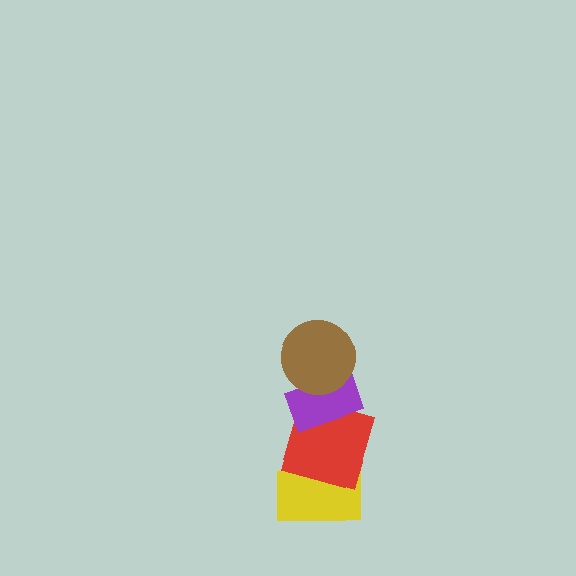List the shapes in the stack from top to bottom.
From top to bottom: the brown circle, the purple rectangle, the red square, the yellow rectangle.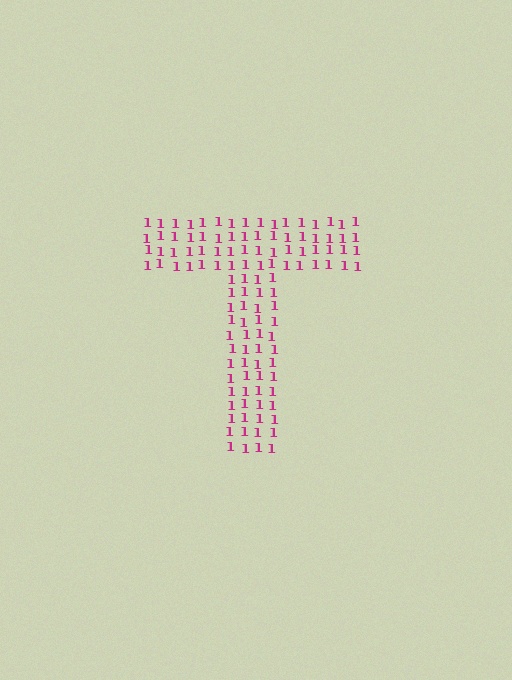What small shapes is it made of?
It is made of small digit 1's.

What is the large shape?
The large shape is the letter T.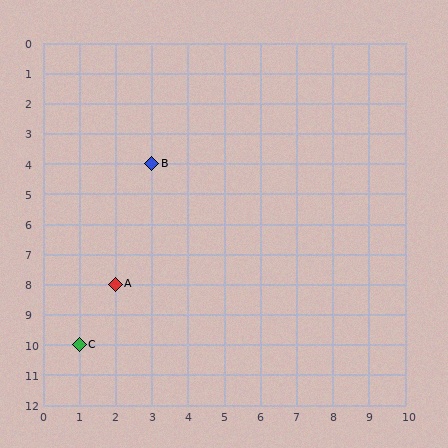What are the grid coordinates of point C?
Point C is at grid coordinates (1, 10).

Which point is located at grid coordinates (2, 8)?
Point A is at (2, 8).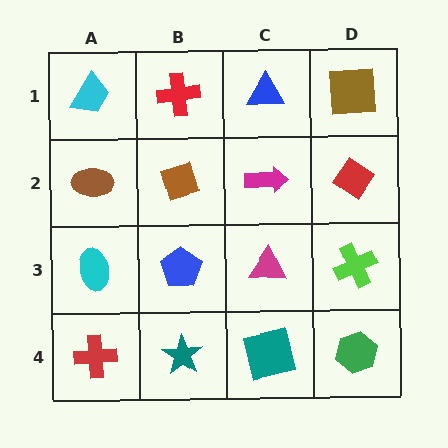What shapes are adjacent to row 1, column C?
A magenta arrow (row 2, column C), a red cross (row 1, column B), a brown square (row 1, column D).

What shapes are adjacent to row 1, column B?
A brown diamond (row 2, column B), a cyan trapezoid (row 1, column A), a blue triangle (row 1, column C).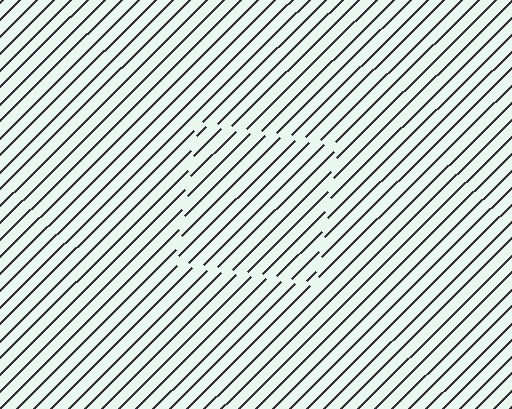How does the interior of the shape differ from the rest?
The interior of the shape contains the same grating, shifted by half a period — the contour is defined by the phase discontinuity where line-ends from the inner and outer gratings abut.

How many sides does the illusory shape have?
4 sides — the line-ends trace a square.